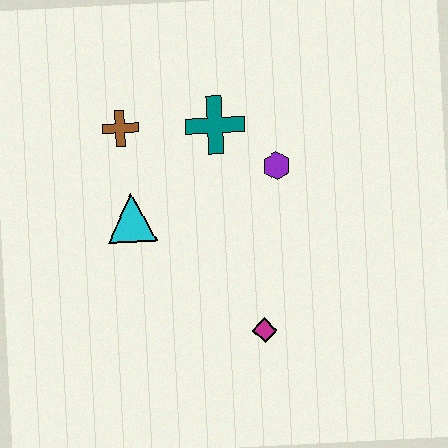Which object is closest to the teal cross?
The purple hexagon is closest to the teal cross.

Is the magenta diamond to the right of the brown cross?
Yes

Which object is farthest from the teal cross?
The magenta diamond is farthest from the teal cross.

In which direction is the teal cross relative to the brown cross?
The teal cross is to the right of the brown cross.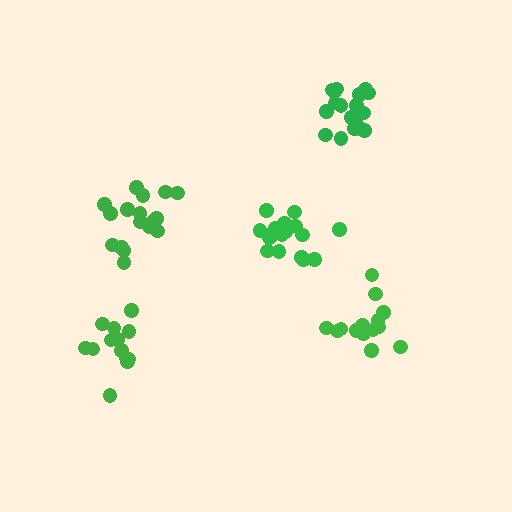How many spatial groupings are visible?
There are 5 spatial groupings.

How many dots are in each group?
Group 1: 18 dots, Group 2: 14 dots, Group 3: 19 dots, Group 4: 13 dots, Group 5: 18 dots (82 total).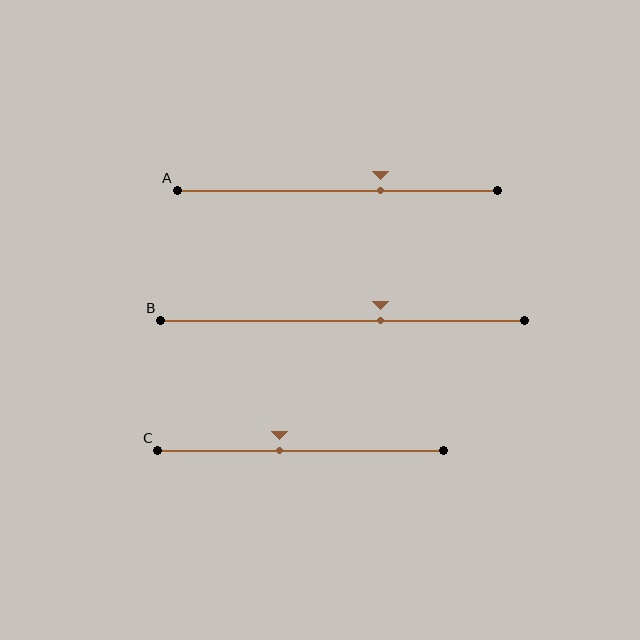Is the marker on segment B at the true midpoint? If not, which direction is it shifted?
No, the marker on segment B is shifted to the right by about 10% of the segment length.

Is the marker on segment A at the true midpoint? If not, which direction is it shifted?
No, the marker on segment A is shifted to the right by about 13% of the segment length.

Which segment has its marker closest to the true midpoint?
Segment C has its marker closest to the true midpoint.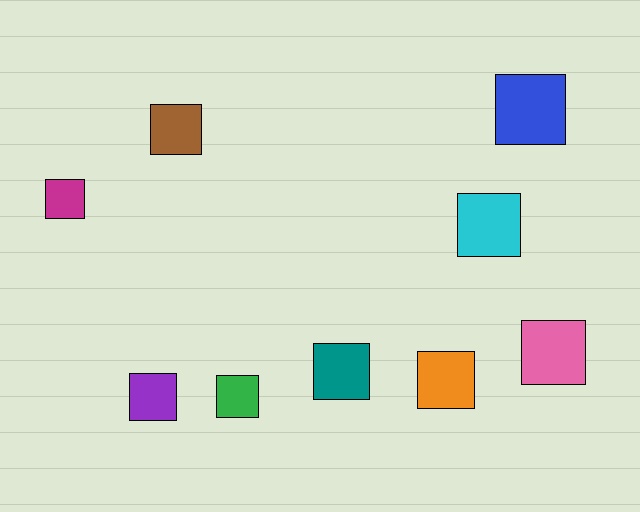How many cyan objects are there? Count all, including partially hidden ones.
There is 1 cyan object.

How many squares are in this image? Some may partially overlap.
There are 9 squares.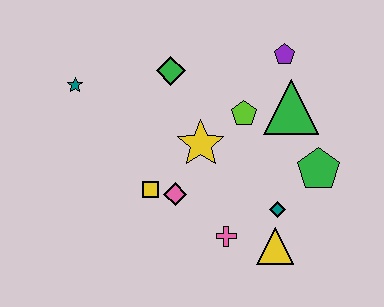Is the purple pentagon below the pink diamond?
No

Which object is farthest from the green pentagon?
The teal star is farthest from the green pentagon.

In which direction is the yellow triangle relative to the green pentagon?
The yellow triangle is below the green pentagon.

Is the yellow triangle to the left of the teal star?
No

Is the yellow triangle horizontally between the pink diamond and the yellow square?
No